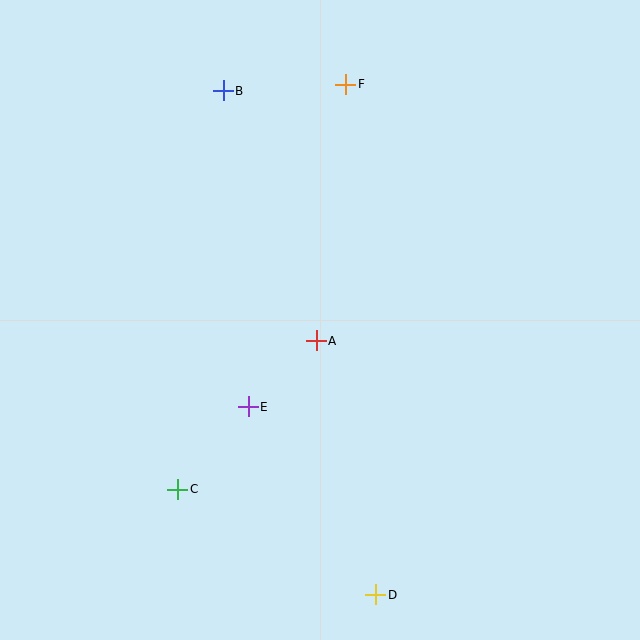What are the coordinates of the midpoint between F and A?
The midpoint between F and A is at (331, 213).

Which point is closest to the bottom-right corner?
Point D is closest to the bottom-right corner.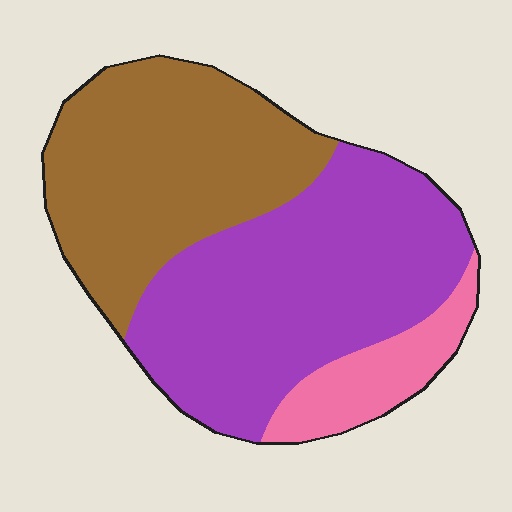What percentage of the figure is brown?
Brown takes up about two fifths (2/5) of the figure.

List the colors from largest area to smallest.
From largest to smallest: purple, brown, pink.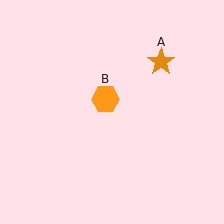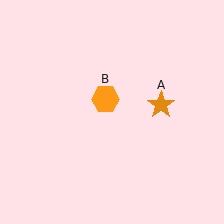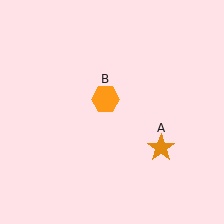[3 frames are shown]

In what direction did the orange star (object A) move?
The orange star (object A) moved down.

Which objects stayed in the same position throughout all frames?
Orange hexagon (object B) remained stationary.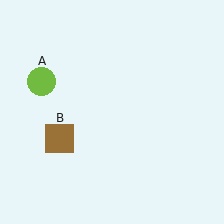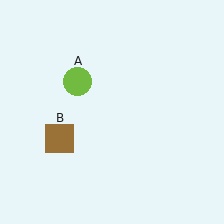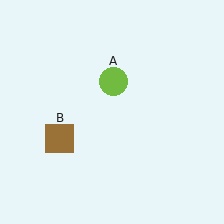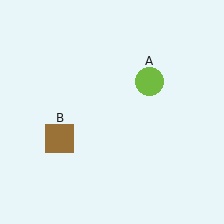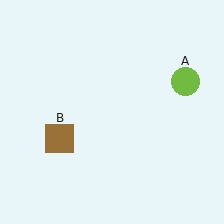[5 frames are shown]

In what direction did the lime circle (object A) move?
The lime circle (object A) moved right.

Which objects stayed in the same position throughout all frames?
Brown square (object B) remained stationary.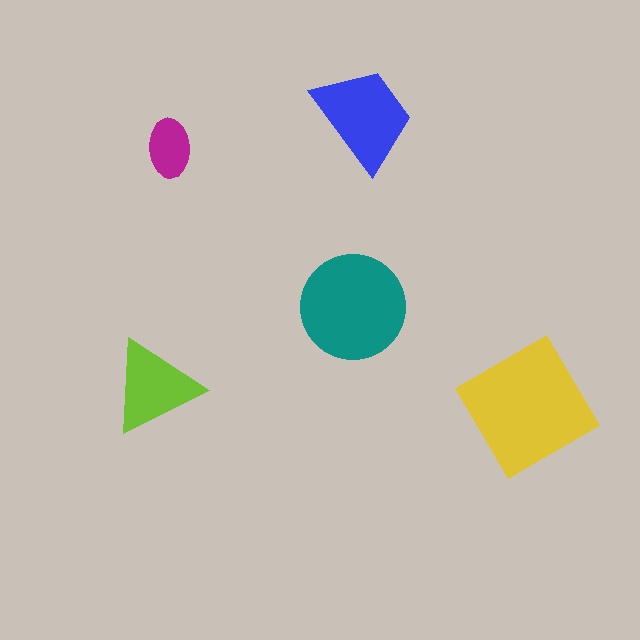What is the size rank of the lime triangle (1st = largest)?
4th.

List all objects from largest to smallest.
The yellow diamond, the teal circle, the blue trapezoid, the lime triangle, the magenta ellipse.